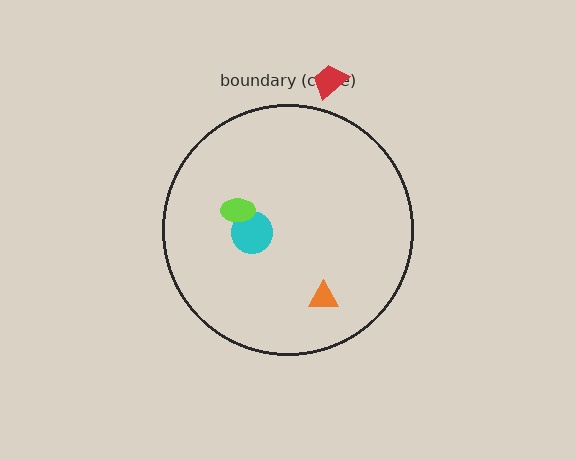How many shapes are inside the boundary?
3 inside, 1 outside.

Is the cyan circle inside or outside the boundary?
Inside.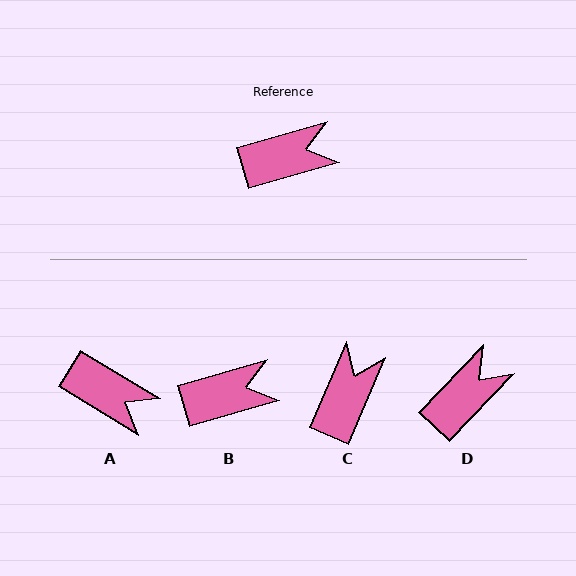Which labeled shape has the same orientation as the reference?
B.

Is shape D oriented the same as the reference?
No, it is off by about 31 degrees.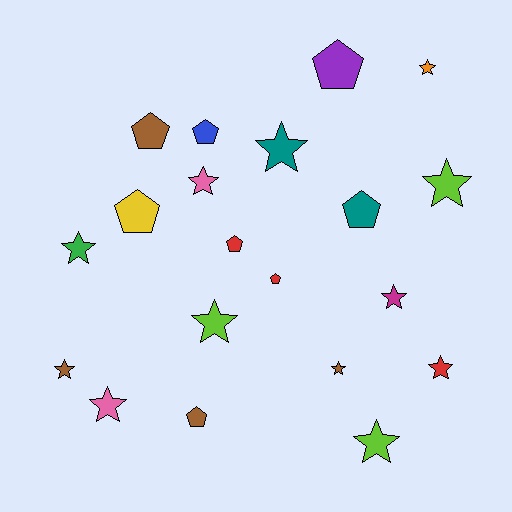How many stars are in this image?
There are 12 stars.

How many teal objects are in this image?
There are 2 teal objects.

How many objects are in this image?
There are 20 objects.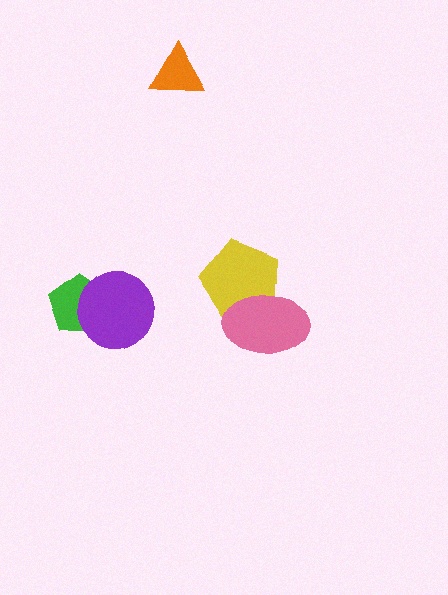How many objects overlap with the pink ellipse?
1 object overlaps with the pink ellipse.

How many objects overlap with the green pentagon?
1 object overlaps with the green pentagon.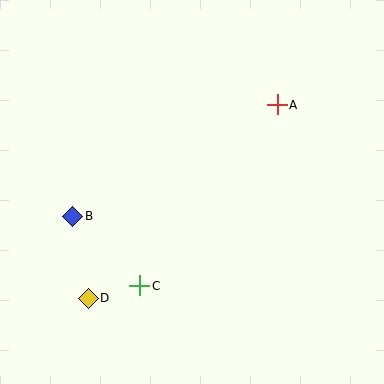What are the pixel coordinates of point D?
Point D is at (88, 298).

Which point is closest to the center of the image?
Point C at (140, 286) is closest to the center.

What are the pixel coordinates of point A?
Point A is at (277, 105).